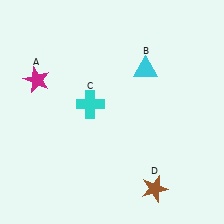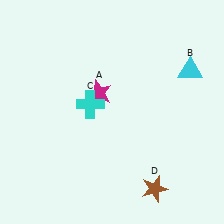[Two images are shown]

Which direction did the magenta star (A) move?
The magenta star (A) moved right.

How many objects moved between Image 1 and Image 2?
2 objects moved between the two images.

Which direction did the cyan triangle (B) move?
The cyan triangle (B) moved right.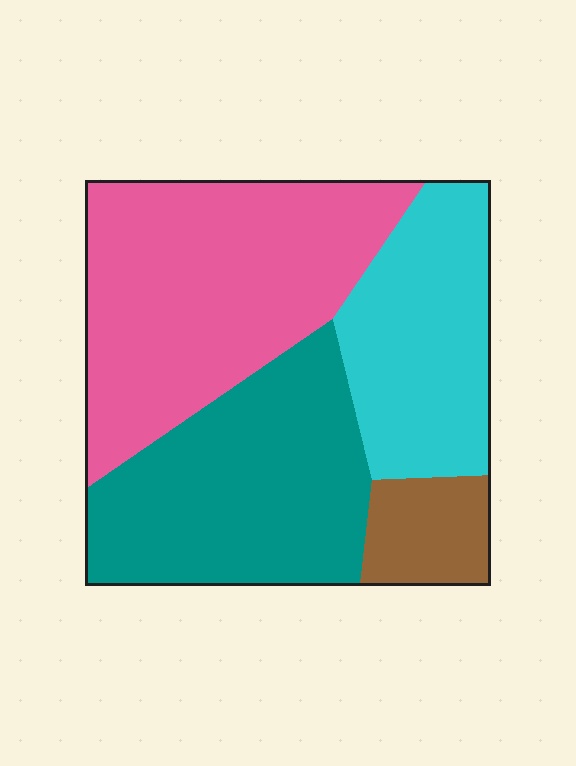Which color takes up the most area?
Pink, at roughly 40%.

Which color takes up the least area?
Brown, at roughly 10%.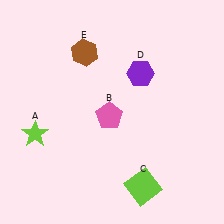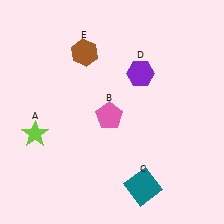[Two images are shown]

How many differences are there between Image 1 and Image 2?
There is 1 difference between the two images.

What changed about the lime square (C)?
In Image 1, C is lime. In Image 2, it changed to teal.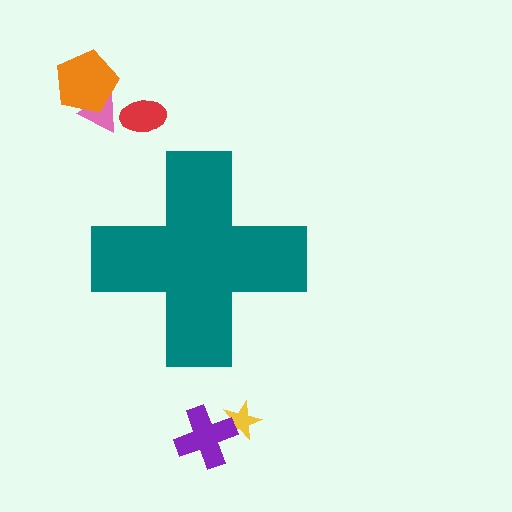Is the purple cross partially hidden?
No, the purple cross is fully visible.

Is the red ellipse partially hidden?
No, the red ellipse is fully visible.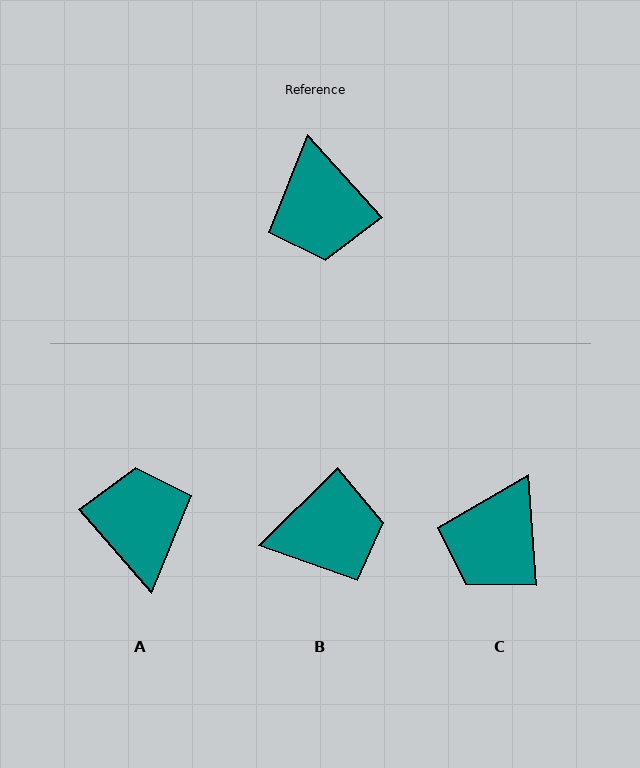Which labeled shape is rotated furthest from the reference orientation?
A, about 179 degrees away.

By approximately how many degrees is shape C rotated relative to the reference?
Approximately 38 degrees clockwise.